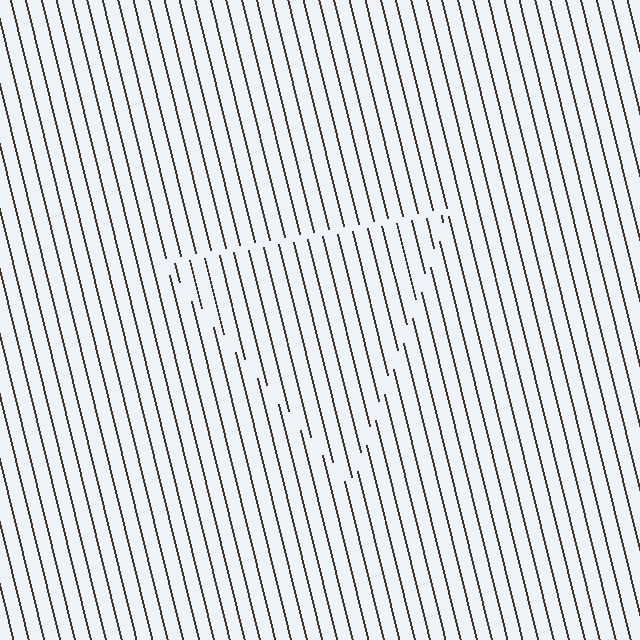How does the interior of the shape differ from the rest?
The interior of the shape contains the same grating, shifted by half a period — the contour is defined by the phase discontinuity where line-ends from the inner and outer gratings abut.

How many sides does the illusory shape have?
3 sides — the line-ends trace a triangle.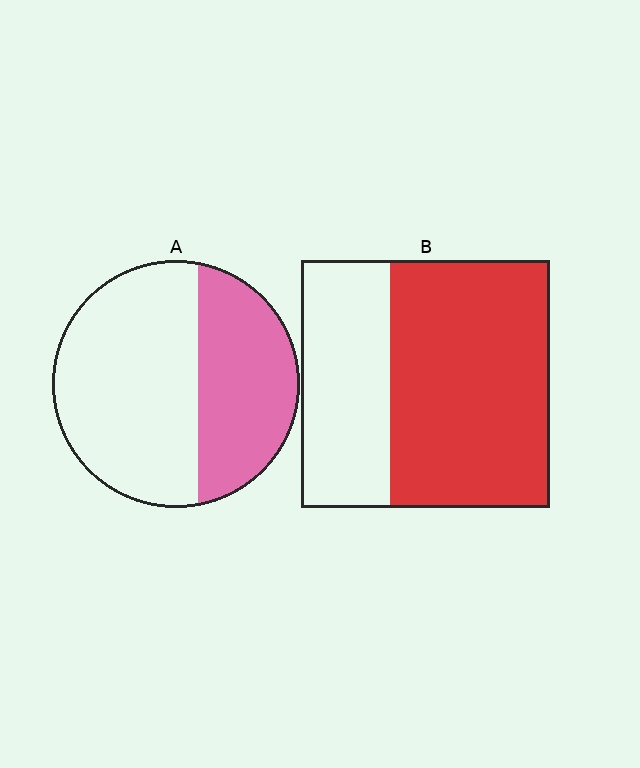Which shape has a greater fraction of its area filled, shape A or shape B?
Shape B.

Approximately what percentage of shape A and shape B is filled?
A is approximately 40% and B is approximately 65%.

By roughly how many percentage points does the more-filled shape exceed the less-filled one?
By roughly 25 percentage points (B over A).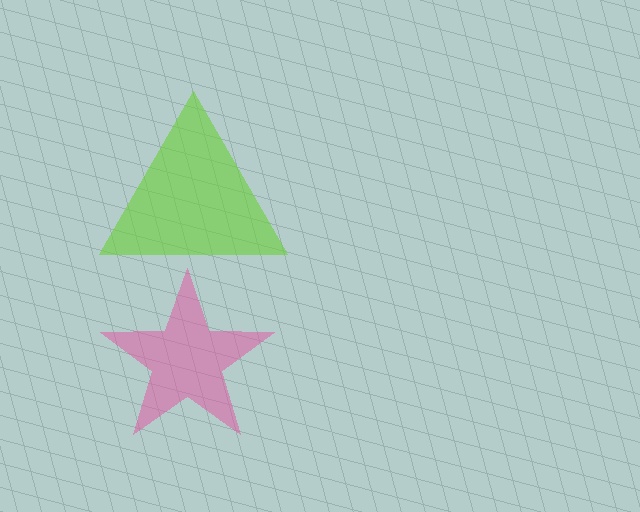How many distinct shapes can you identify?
There are 2 distinct shapes: a lime triangle, a pink star.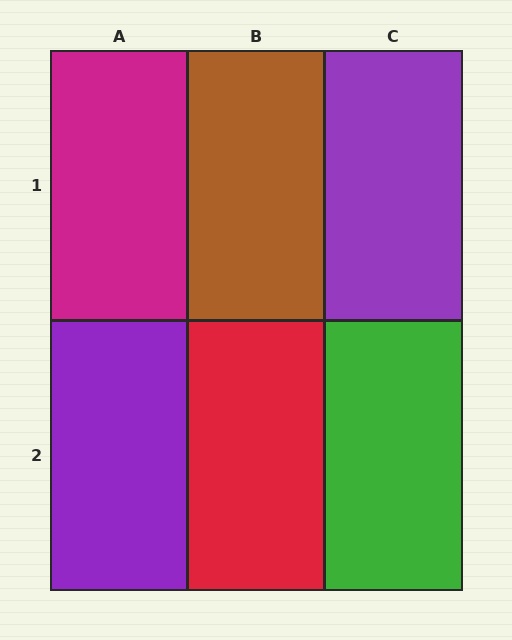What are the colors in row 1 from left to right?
Magenta, brown, purple.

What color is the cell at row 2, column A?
Purple.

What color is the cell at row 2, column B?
Red.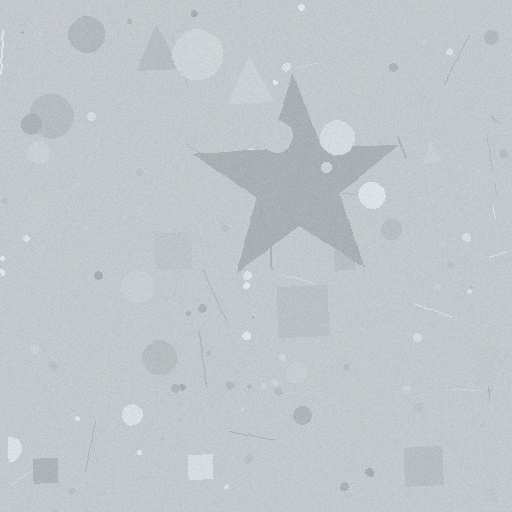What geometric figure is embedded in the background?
A star is embedded in the background.